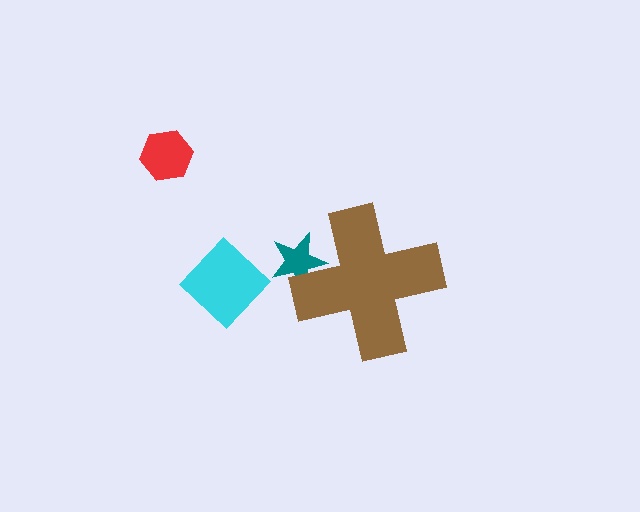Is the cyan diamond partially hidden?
No, the cyan diamond is fully visible.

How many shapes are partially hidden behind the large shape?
1 shape is partially hidden.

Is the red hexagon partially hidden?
No, the red hexagon is fully visible.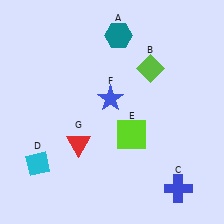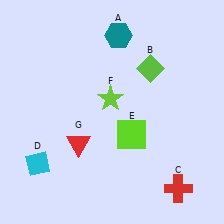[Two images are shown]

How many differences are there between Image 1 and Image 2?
There are 2 differences between the two images.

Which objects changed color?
C changed from blue to red. F changed from blue to lime.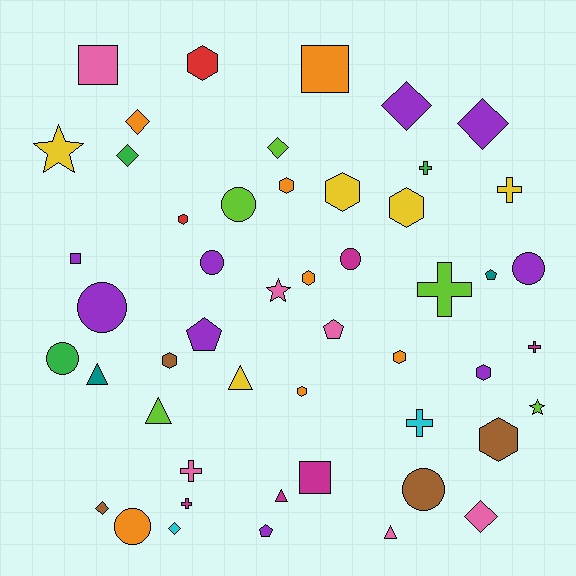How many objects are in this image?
There are 50 objects.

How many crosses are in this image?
There are 7 crosses.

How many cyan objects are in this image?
There are 2 cyan objects.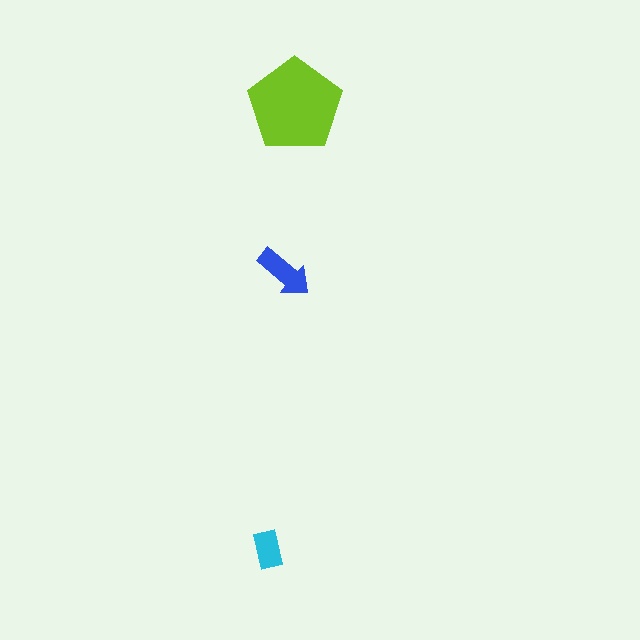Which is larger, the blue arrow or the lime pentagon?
The lime pentagon.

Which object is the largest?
The lime pentagon.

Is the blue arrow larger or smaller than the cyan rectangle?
Larger.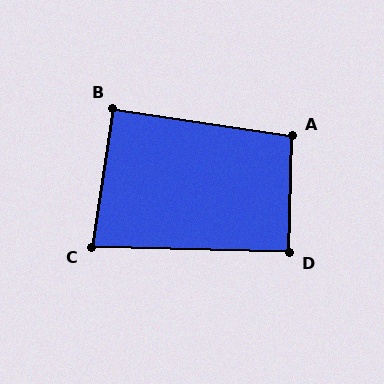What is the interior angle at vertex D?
Approximately 90 degrees (approximately right).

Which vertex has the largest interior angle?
A, at approximately 97 degrees.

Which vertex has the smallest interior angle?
C, at approximately 83 degrees.